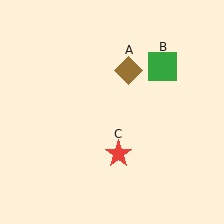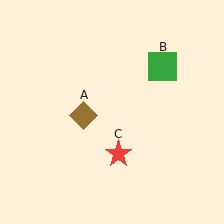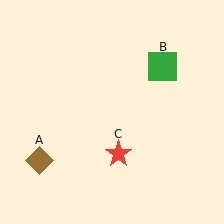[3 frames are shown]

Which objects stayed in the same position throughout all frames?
Green square (object B) and red star (object C) remained stationary.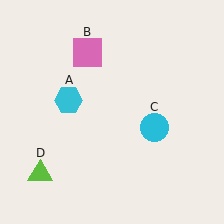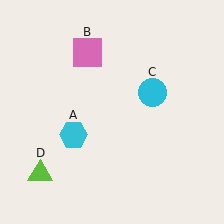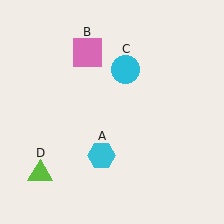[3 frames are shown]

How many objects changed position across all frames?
2 objects changed position: cyan hexagon (object A), cyan circle (object C).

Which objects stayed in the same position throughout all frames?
Pink square (object B) and lime triangle (object D) remained stationary.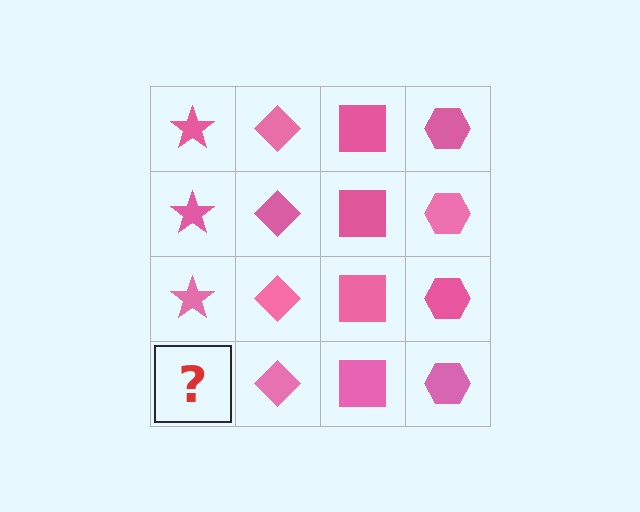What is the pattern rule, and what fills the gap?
The rule is that each column has a consistent shape. The gap should be filled with a pink star.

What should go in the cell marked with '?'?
The missing cell should contain a pink star.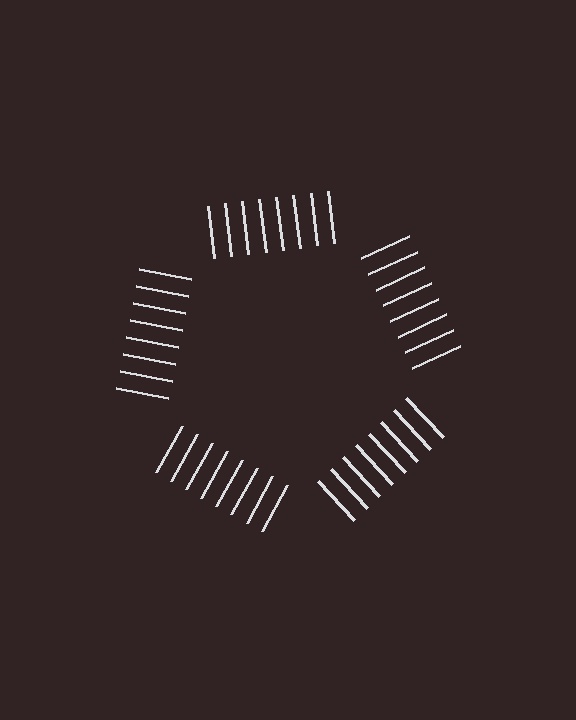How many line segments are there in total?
40 — 8 along each of the 5 edges.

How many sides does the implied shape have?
5 sides — the line-ends trace a pentagon.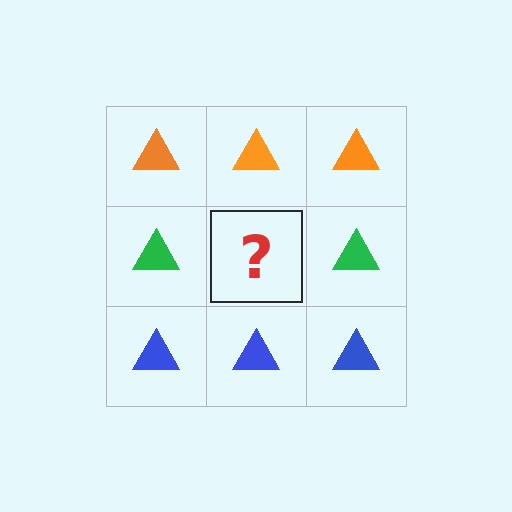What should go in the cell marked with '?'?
The missing cell should contain a green triangle.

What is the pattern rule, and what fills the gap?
The rule is that each row has a consistent color. The gap should be filled with a green triangle.